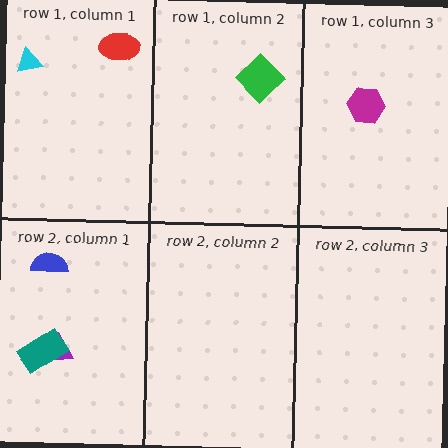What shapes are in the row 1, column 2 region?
The green diamond.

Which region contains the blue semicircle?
The row 2, column 1 region.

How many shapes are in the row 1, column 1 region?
2.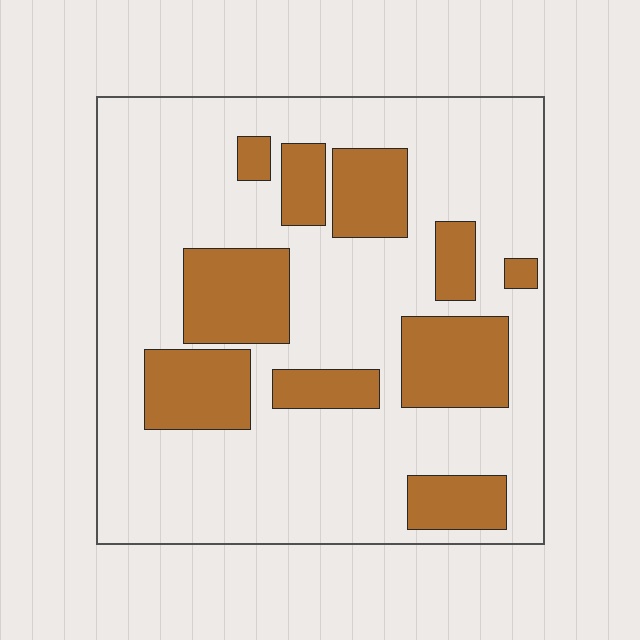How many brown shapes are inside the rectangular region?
10.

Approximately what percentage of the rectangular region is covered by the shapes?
Approximately 25%.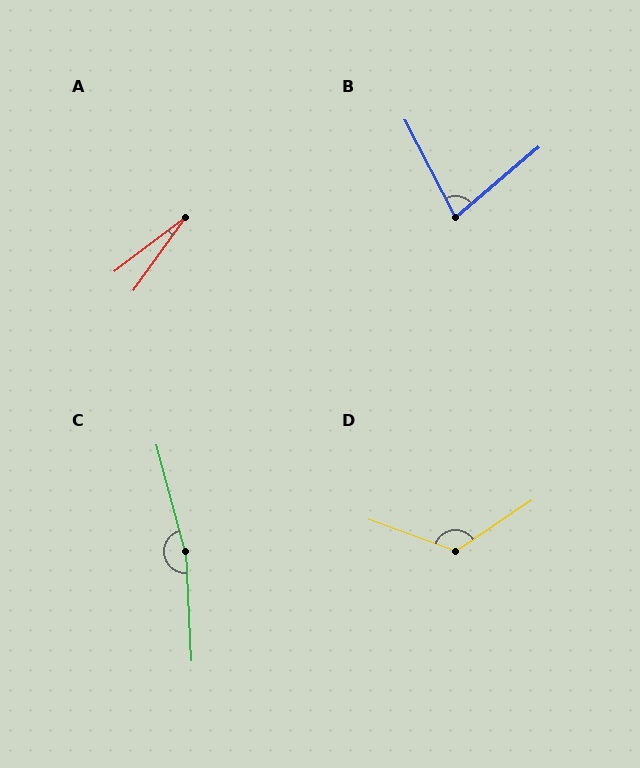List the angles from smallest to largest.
A (17°), B (77°), D (126°), C (168°).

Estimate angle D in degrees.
Approximately 126 degrees.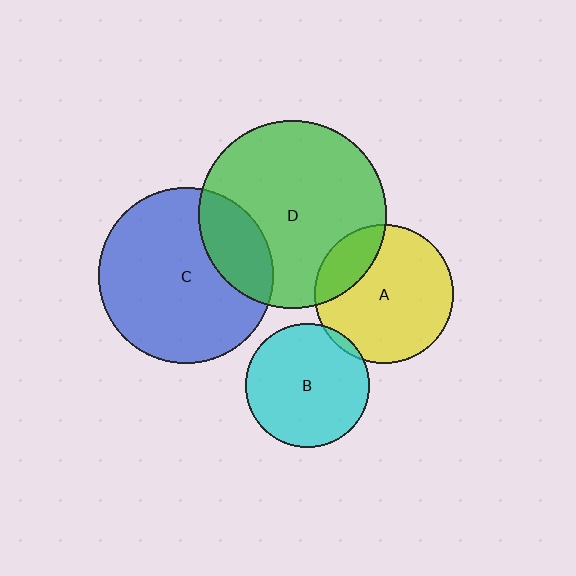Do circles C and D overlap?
Yes.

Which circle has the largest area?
Circle D (green).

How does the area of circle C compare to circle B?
Approximately 2.0 times.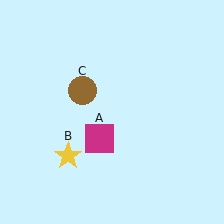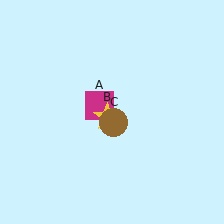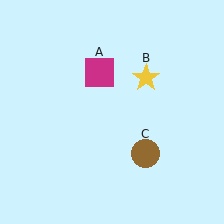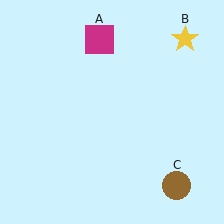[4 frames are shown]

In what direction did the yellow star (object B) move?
The yellow star (object B) moved up and to the right.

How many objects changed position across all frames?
3 objects changed position: magenta square (object A), yellow star (object B), brown circle (object C).